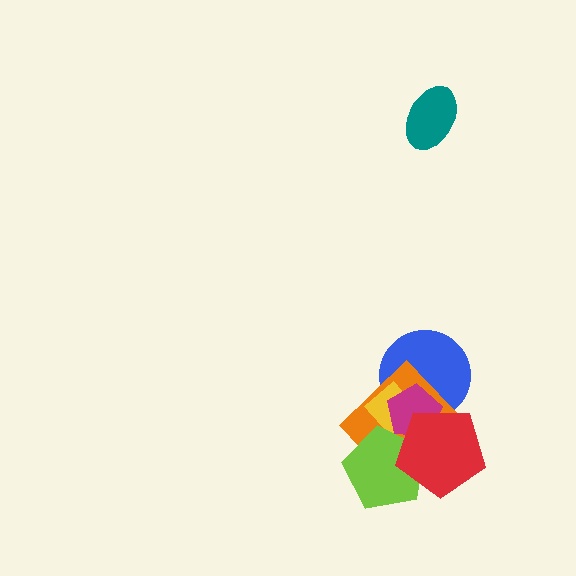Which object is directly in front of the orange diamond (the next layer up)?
The yellow diamond is directly in front of the orange diamond.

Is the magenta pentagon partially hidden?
Yes, it is partially covered by another shape.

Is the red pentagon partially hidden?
No, no other shape covers it.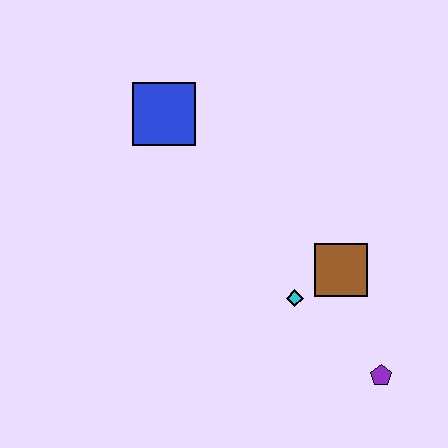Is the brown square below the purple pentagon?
No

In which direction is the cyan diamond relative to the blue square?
The cyan diamond is below the blue square.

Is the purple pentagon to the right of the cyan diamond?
Yes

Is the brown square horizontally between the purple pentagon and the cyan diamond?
Yes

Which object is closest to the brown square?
The cyan diamond is closest to the brown square.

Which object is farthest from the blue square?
The purple pentagon is farthest from the blue square.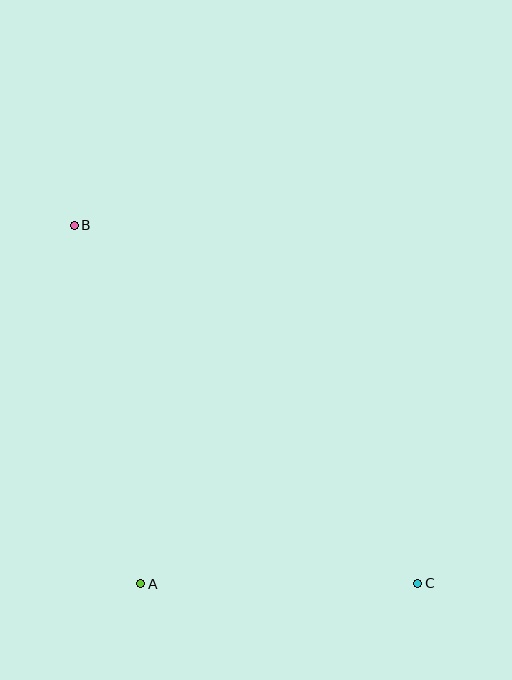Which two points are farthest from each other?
Points B and C are farthest from each other.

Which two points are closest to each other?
Points A and C are closest to each other.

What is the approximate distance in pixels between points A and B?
The distance between A and B is approximately 365 pixels.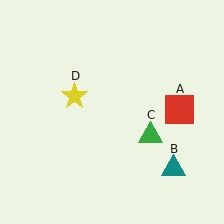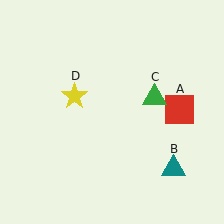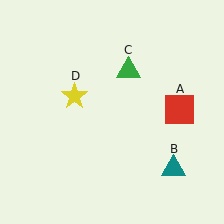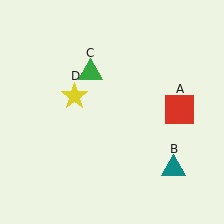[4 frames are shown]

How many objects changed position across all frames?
1 object changed position: green triangle (object C).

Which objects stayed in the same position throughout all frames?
Red square (object A) and teal triangle (object B) and yellow star (object D) remained stationary.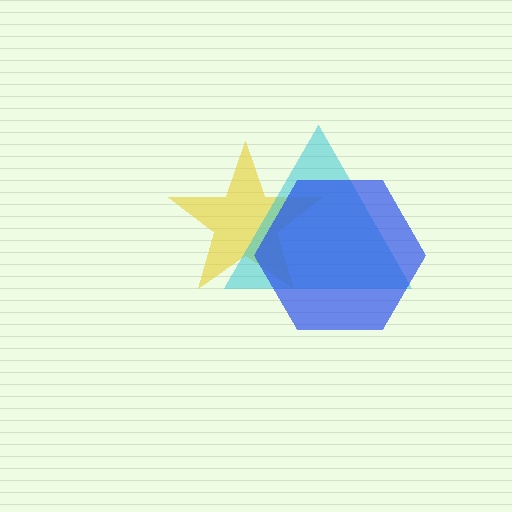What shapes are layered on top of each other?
The layered shapes are: a yellow star, a cyan triangle, a blue hexagon.